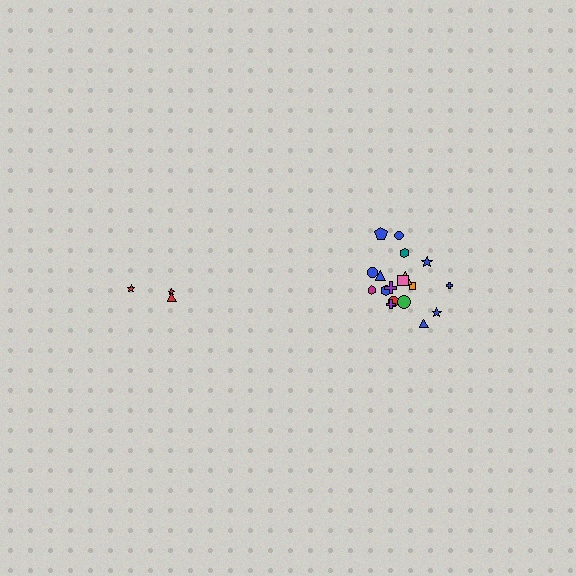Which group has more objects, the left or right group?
The right group.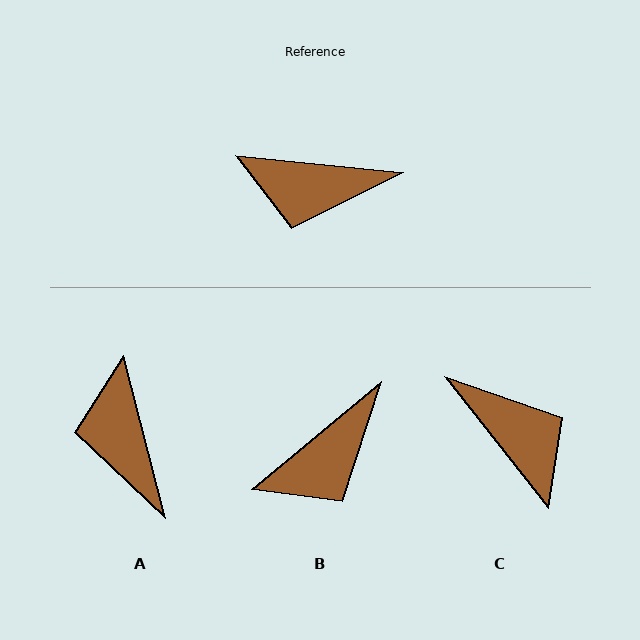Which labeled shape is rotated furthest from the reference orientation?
C, about 134 degrees away.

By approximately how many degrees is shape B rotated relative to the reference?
Approximately 46 degrees counter-clockwise.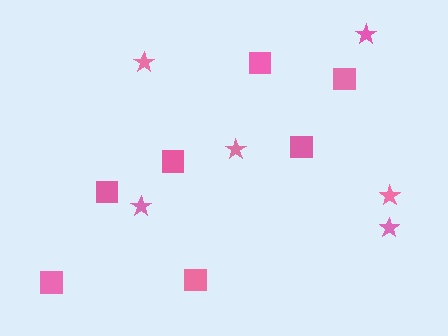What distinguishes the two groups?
There are 2 groups: one group of stars (6) and one group of squares (7).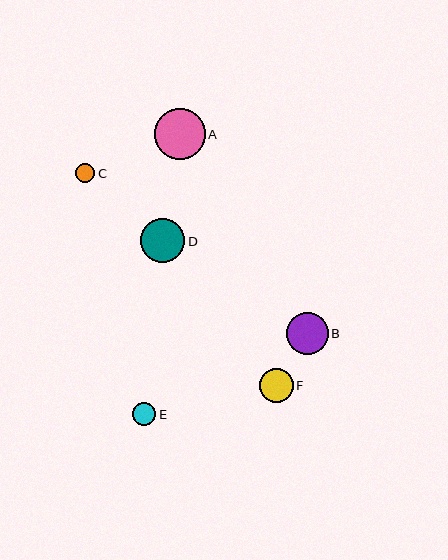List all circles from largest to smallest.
From largest to smallest: A, D, B, F, E, C.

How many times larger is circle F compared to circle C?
Circle F is approximately 1.8 times the size of circle C.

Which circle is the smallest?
Circle C is the smallest with a size of approximately 19 pixels.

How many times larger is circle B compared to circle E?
Circle B is approximately 1.8 times the size of circle E.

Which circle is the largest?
Circle A is the largest with a size of approximately 51 pixels.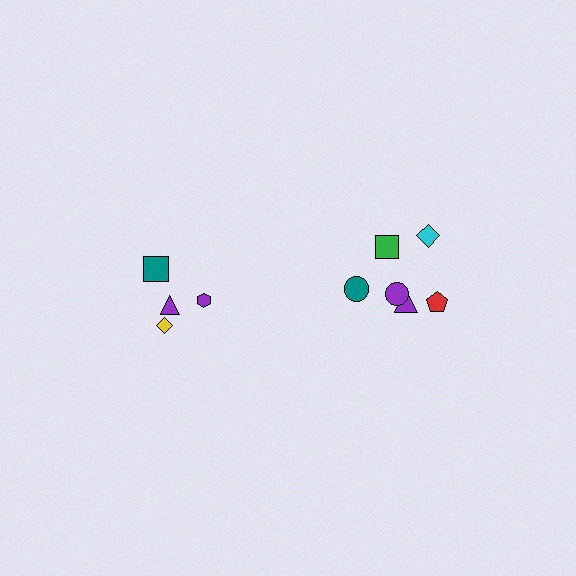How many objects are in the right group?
There are 6 objects.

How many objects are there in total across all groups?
There are 10 objects.